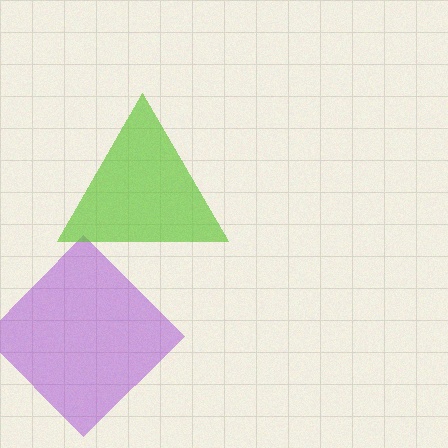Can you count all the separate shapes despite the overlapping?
Yes, there are 2 separate shapes.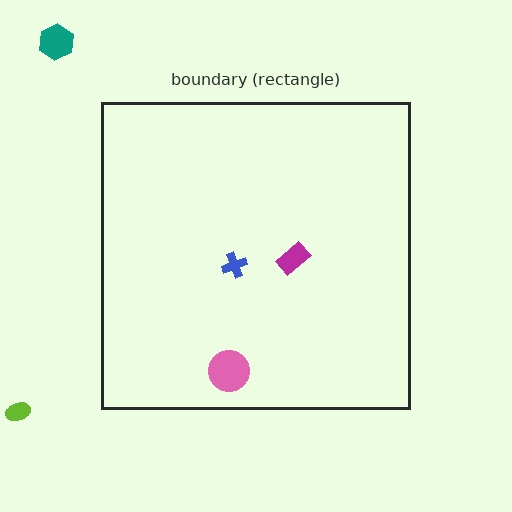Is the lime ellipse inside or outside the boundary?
Outside.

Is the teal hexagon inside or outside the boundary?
Outside.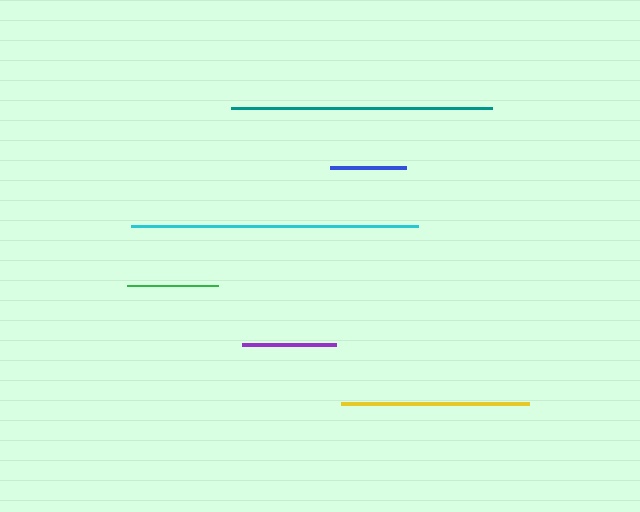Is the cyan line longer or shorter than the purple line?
The cyan line is longer than the purple line.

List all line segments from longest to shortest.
From longest to shortest: cyan, teal, yellow, purple, green, blue.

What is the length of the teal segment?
The teal segment is approximately 261 pixels long.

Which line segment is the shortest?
The blue line is the shortest at approximately 77 pixels.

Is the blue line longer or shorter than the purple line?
The purple line is longer than the blue line.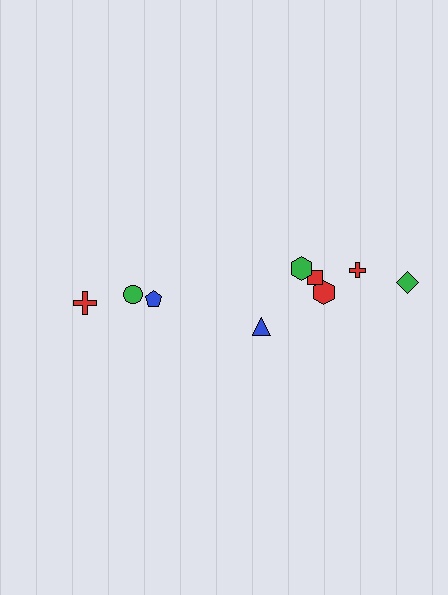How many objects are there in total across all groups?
There are 9 objects.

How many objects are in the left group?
There are 3 objects.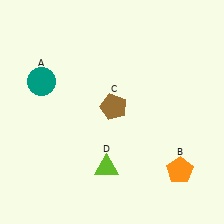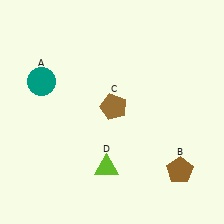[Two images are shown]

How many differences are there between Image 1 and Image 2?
There is 1 difference between the two images.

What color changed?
The pentagon (B) changed from orange in Image 1 to brown in Image 2.